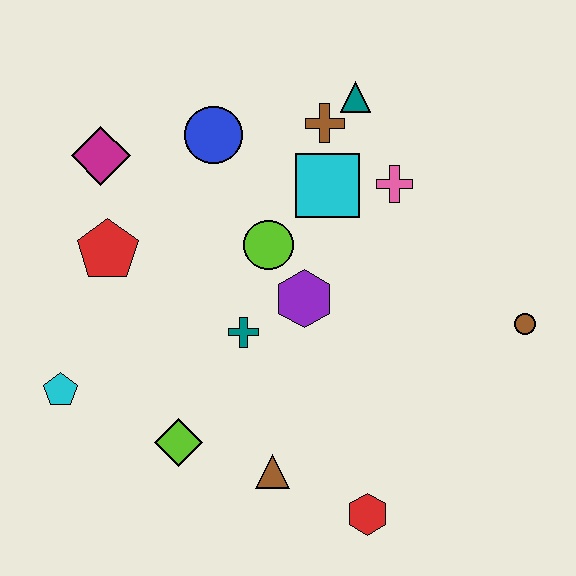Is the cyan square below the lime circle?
No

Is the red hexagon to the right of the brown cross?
Yes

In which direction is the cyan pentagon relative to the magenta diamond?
The cyan pentagon is below the magenta diamond.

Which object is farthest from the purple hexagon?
The cyan pentagon is farthest from the purple hexagon.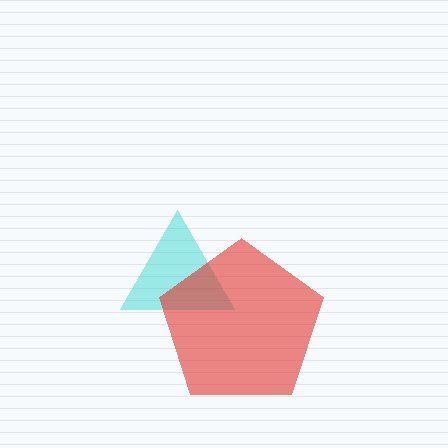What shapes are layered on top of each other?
The layered shapes are: a cyan triangle, a red pentagon.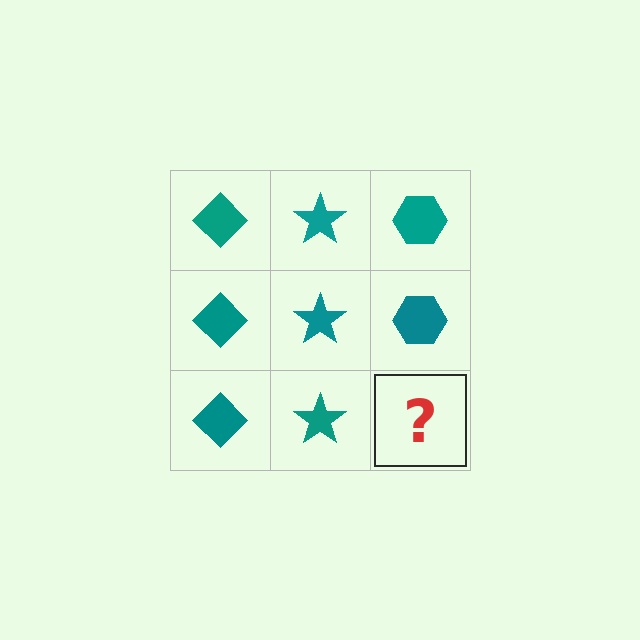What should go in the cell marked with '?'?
The missing cell should contain a teal hexagon.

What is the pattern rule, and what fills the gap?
The rule is that each column has a consistent shape. The gap should be filled with a teal hexagon.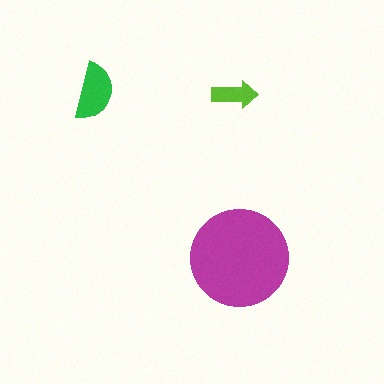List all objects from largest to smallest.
The magenta circle, the green semicircle, the lime arrow.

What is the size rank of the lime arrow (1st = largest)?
3rd.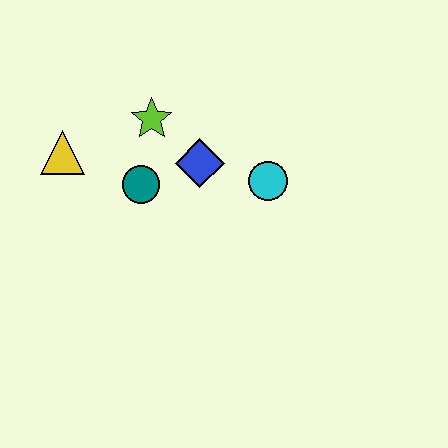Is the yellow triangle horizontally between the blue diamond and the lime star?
No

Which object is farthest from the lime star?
The cyan circle is farthest from the lime star.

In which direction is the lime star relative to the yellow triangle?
The lime star is to the right of the yellow triangle.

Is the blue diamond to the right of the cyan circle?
No